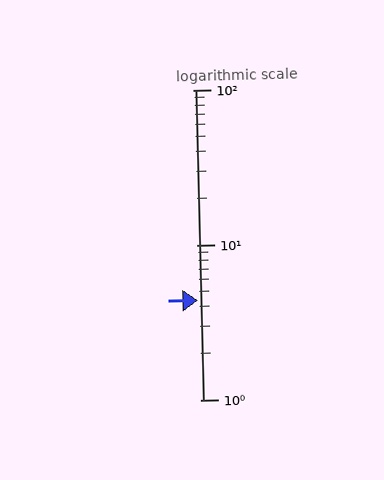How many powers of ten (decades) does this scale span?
The scale spans 2 decades, from 1 to 100.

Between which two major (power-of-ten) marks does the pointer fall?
The pointer is between 1 and 10.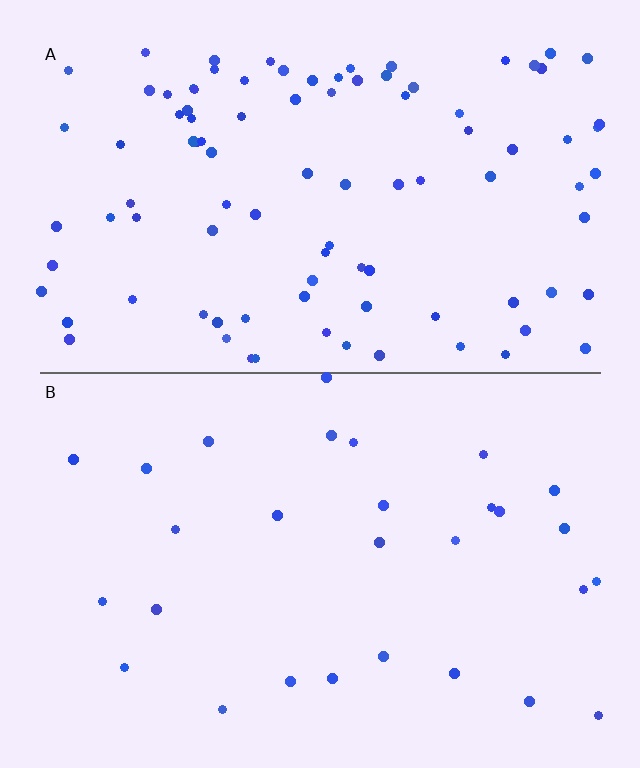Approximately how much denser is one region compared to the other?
Approximately 3.3× — region A over region B.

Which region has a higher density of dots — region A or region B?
A (the top).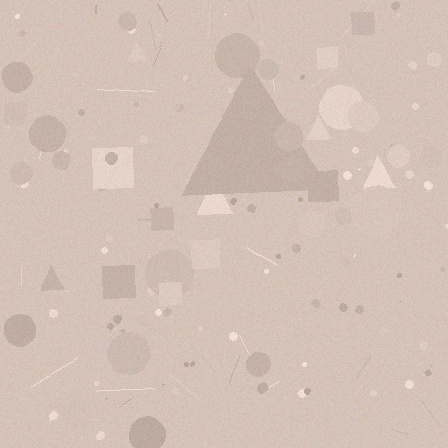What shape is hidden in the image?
A triangle is hidden in the image.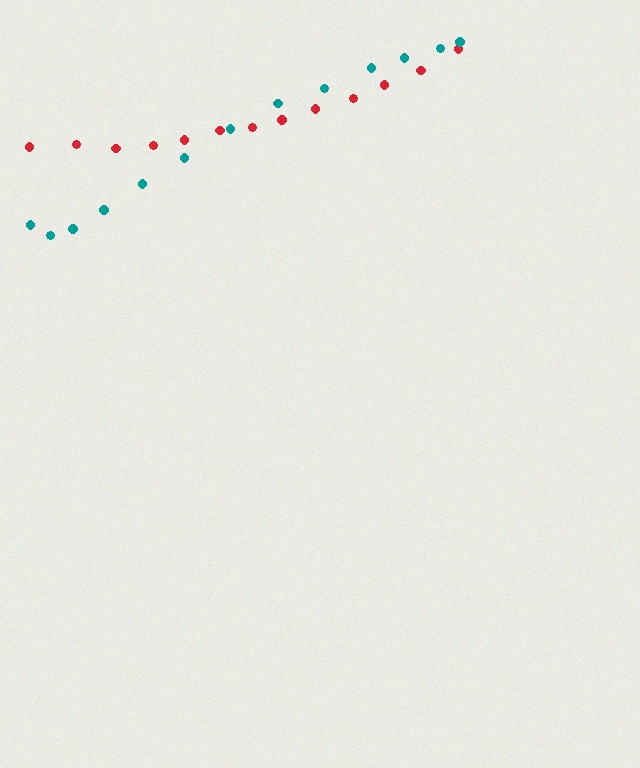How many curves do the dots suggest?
There are 2 distinct paths.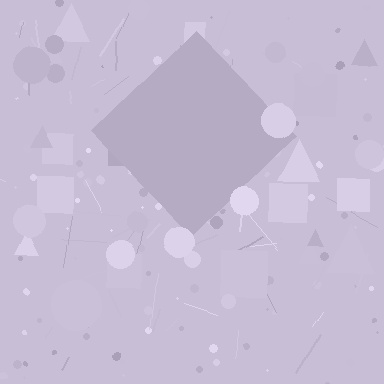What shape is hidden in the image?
A diamond is hidden in the image.